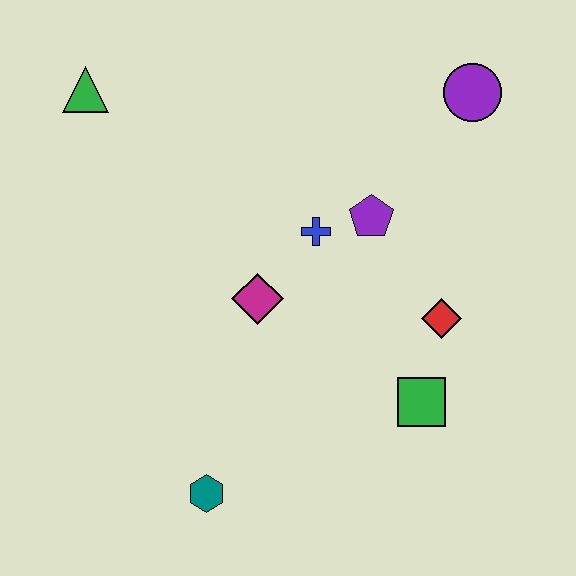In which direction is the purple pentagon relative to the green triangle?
The purple pentagon is to the right of the green triangle.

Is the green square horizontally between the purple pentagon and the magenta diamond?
No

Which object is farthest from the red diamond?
The green triangle is farthest from the red diamond.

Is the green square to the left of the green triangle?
No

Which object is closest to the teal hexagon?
The magenta diamond is closest to the teal hexagon.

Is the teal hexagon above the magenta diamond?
No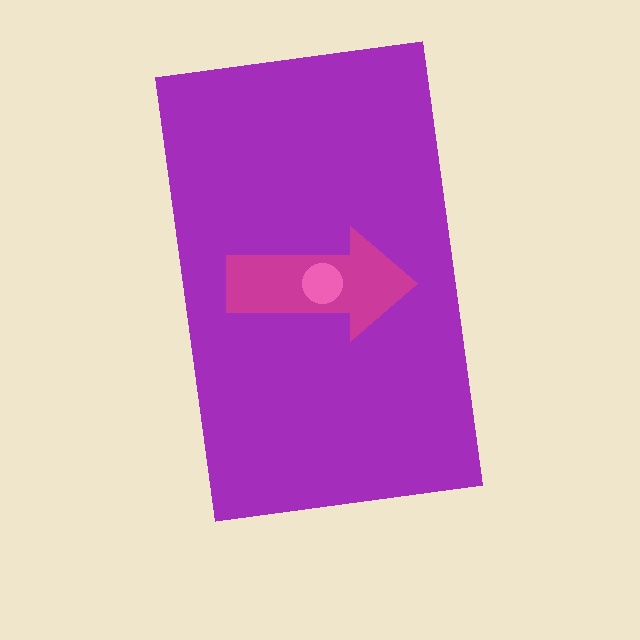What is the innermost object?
The pink circle.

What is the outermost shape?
The purple rectangle.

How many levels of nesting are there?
3.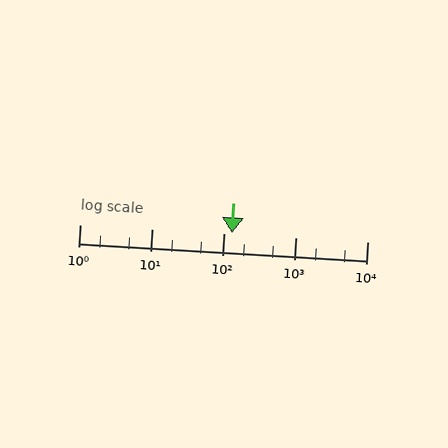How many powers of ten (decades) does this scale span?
The scale spans 4 decades, from 1 to 10000.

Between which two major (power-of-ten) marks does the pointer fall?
The pointer is between 100 and 1000.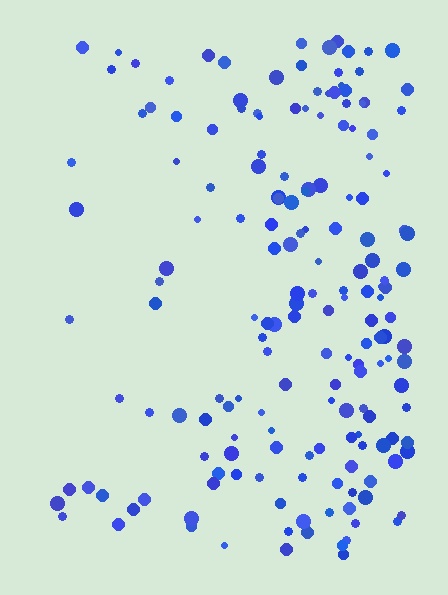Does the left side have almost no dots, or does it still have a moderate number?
Still a moderate number, just noticeably fewer than the right.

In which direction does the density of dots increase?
From left to right, with the right side densest.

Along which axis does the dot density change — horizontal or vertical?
Horizontal.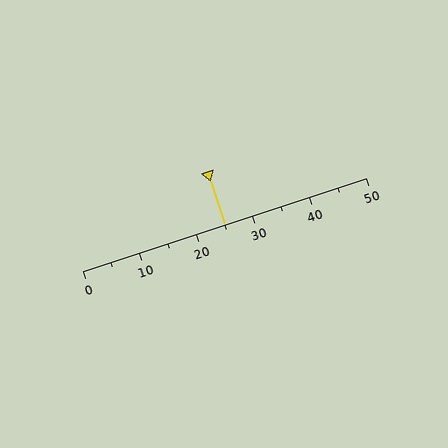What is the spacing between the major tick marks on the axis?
The major ticks are spaced 10 apart.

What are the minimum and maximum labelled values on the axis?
The axis runs from 0 to 50.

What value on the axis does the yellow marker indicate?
The marker indicates approximately 25.